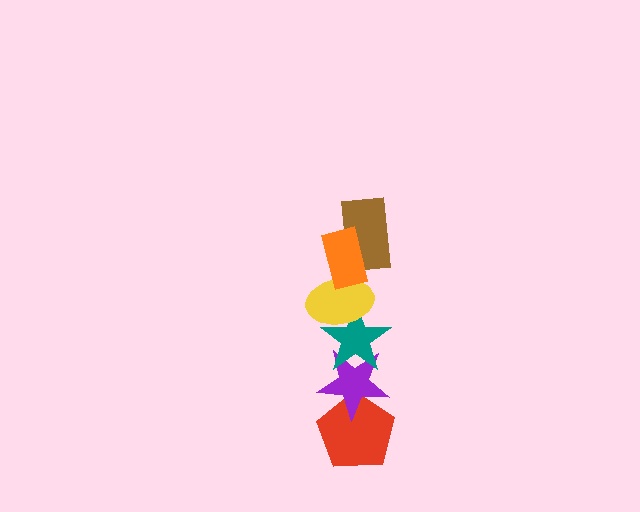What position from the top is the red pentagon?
The red pentagon is 6th from the top.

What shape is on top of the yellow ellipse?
The brown rectangle is on top of the yellow ellipse.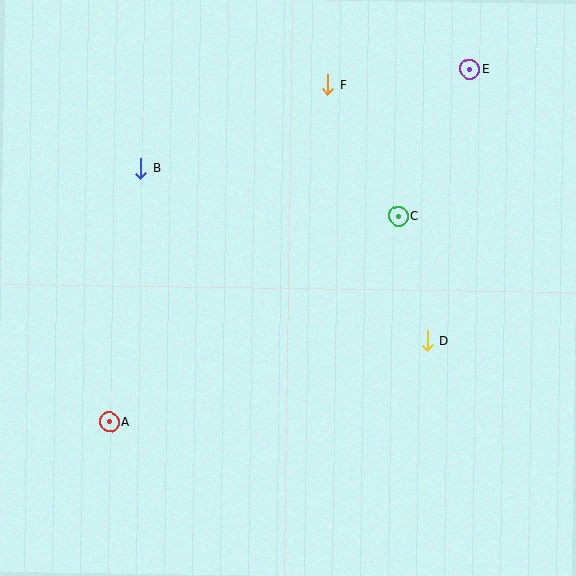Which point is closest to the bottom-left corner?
Point A is closest to the bottom-left corner.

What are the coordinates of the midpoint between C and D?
The midpoint between C and D is at (413, 278).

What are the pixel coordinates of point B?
Point B is at (140, 168).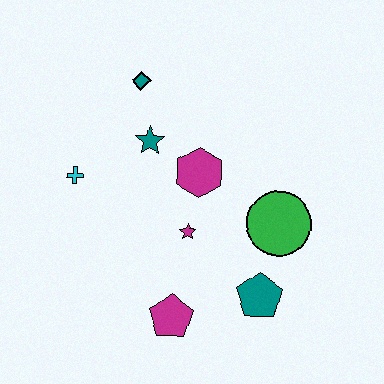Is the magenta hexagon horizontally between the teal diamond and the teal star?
No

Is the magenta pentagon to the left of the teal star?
No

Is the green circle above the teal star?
No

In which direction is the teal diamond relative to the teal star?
The teal diamond is above the teal star.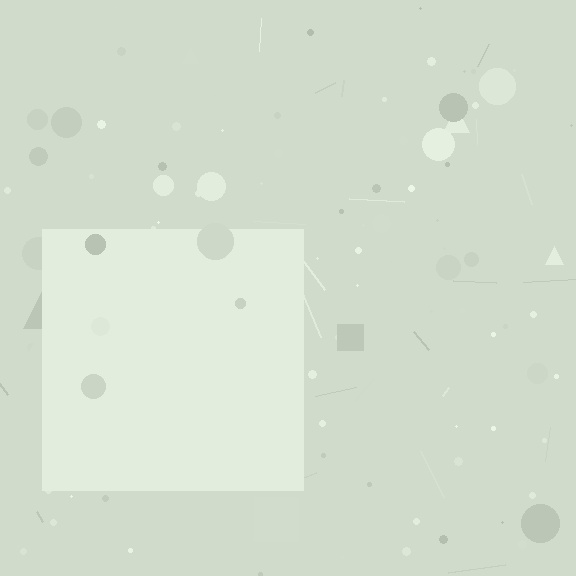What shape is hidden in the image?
A square is hidden in the image.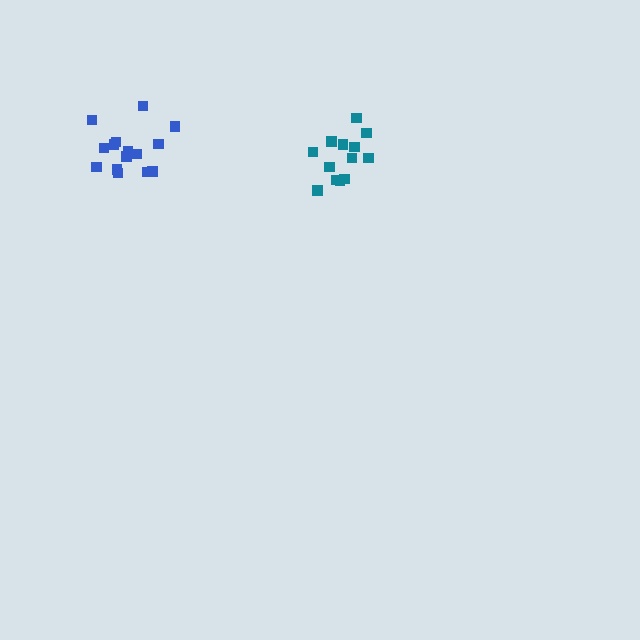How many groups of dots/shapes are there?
There are 2 groups.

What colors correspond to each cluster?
The clusters are colored: teal, blue.